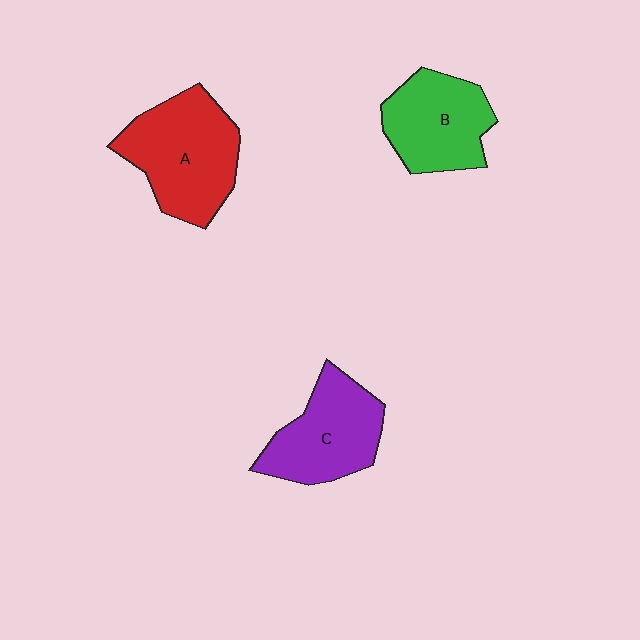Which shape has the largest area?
Shape A (red).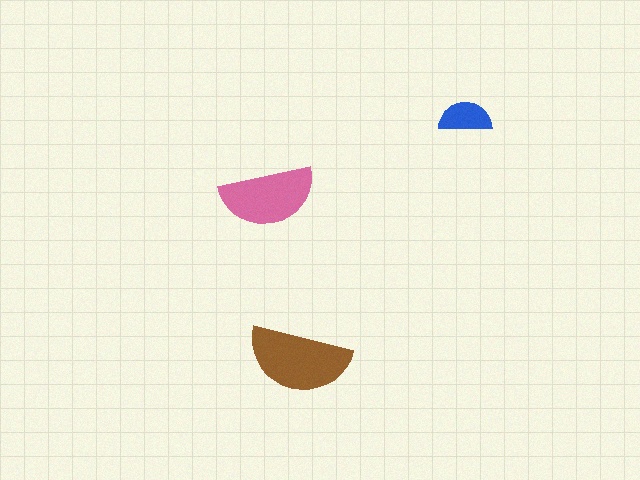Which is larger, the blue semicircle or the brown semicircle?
The brown one.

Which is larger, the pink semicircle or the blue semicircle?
The pink one.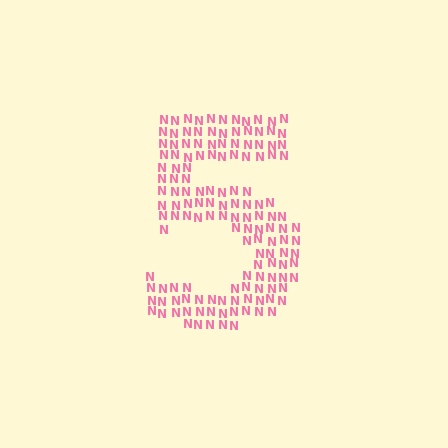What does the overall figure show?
The overall figure shows the digit 5.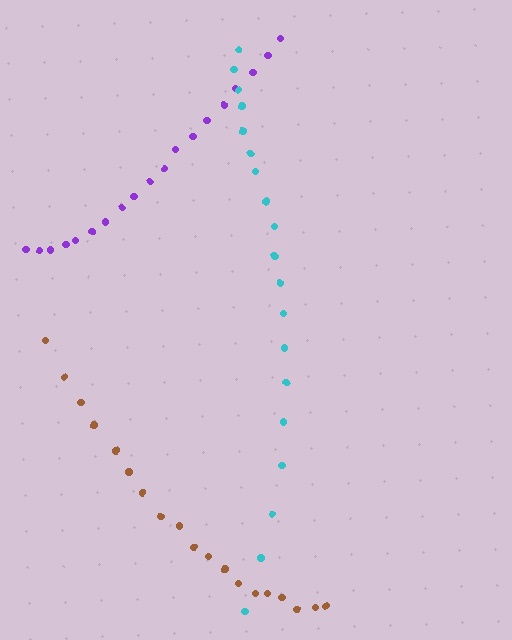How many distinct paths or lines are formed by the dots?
There are 3 distinct paths.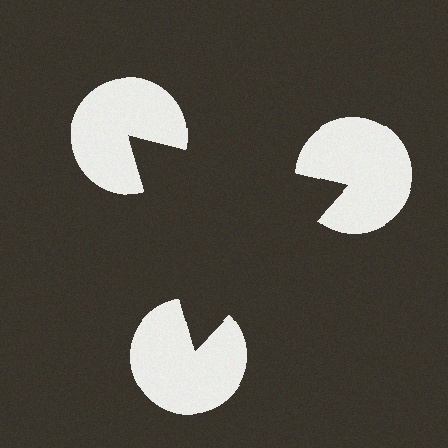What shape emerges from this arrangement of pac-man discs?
An illusory triangle — its edges are inferred from the aligned wedge cuts in the pac-man discs, not physically drawn.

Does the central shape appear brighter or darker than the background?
It typically appears slightly darker than the background, even though no actual brightness change is drawn.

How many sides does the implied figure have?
3 sides.